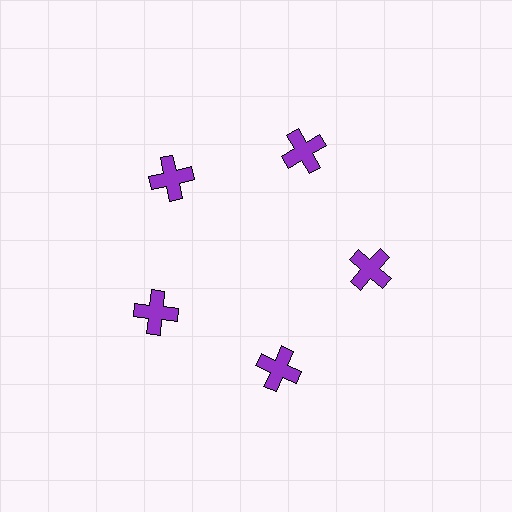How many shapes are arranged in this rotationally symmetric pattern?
There are 5 shapes, arranged in 5 groups of 1.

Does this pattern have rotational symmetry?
Yes, this pattern has 5-fold rotational symmetry. It looks the same after rotating 72 degrees around the center.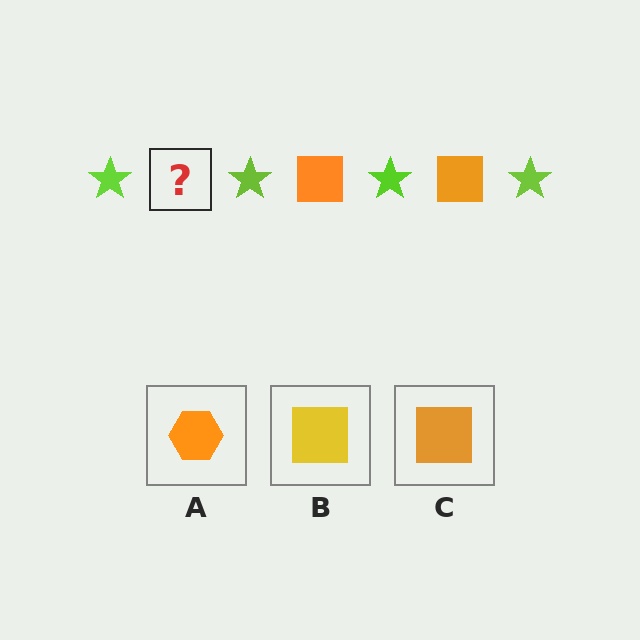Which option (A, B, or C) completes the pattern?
C.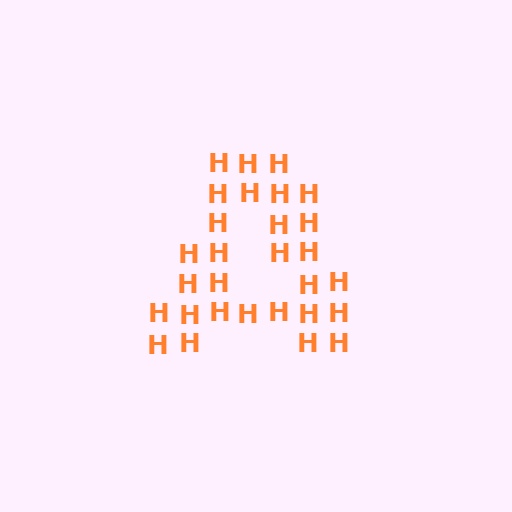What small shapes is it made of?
It is made of small letter H's.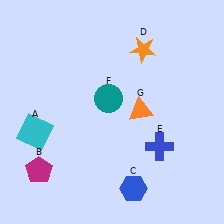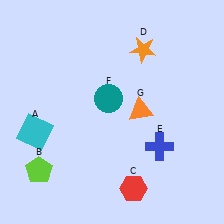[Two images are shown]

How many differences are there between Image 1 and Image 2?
There are 2 differences between the two images.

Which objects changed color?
B changed from magenta to lime. C changed from blue to red.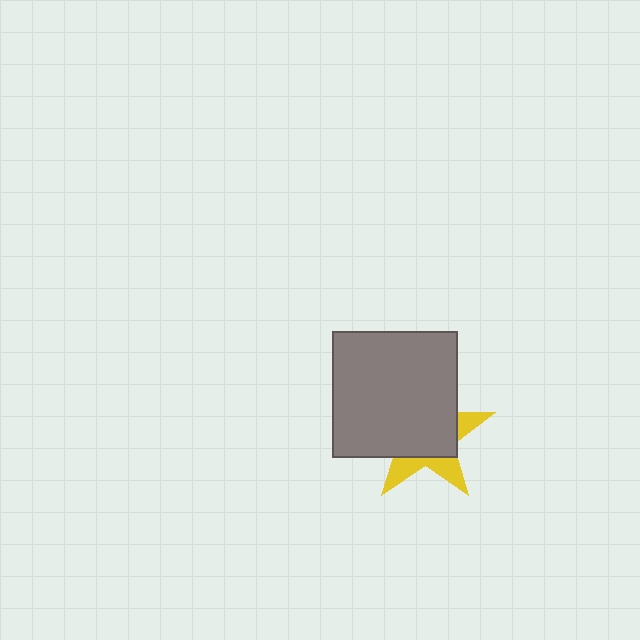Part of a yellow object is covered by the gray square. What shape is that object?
It is a star.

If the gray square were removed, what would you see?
You would see the complete yellow star.